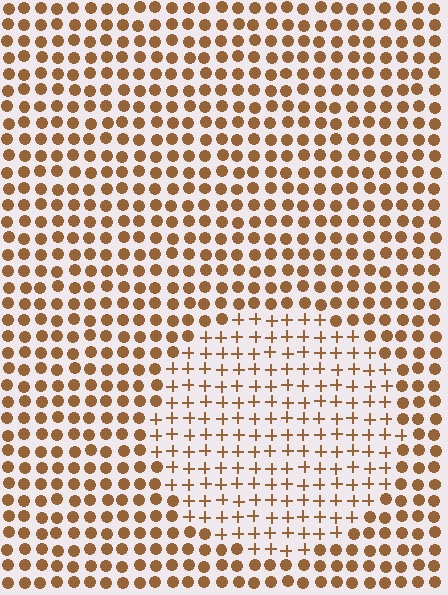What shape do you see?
I see a circle.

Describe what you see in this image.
The image is filled with small brown elements arranged in a uniform grid. A circle-shaped region contains plus signs, while the surrounding area contains circles. The boundary is defined purely by the change in element shape.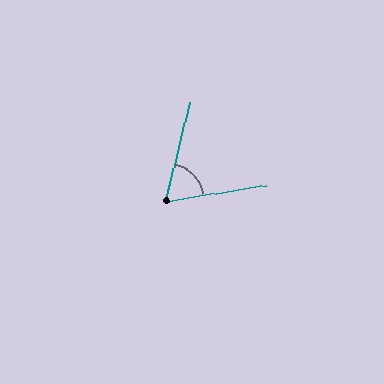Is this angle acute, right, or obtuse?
It is acute.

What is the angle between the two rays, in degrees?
Approximately 67 degrees.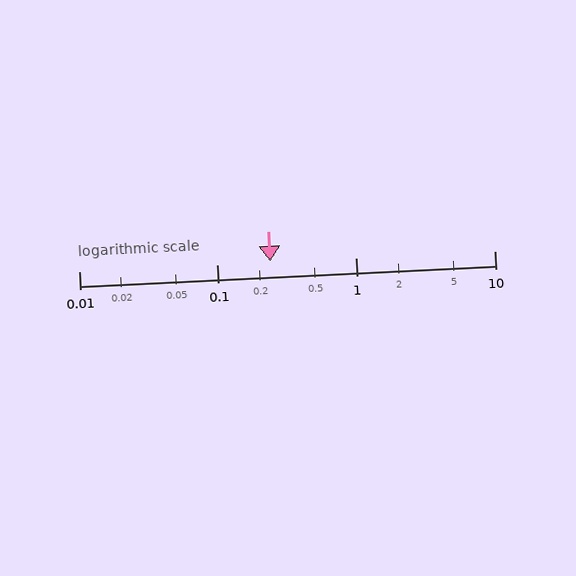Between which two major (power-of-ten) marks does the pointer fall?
The pointer is between 0.1 and 1.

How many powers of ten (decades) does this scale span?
The scale spans 3 decades, from 0.01 to 10.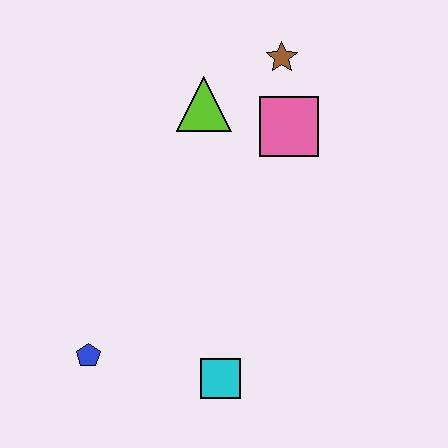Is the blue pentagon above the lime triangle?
No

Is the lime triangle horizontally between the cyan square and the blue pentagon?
Yes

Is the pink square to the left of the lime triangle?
No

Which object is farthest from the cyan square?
The brown star is farthest from the cyan square.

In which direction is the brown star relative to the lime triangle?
The brown star is to the right of the lime triangle.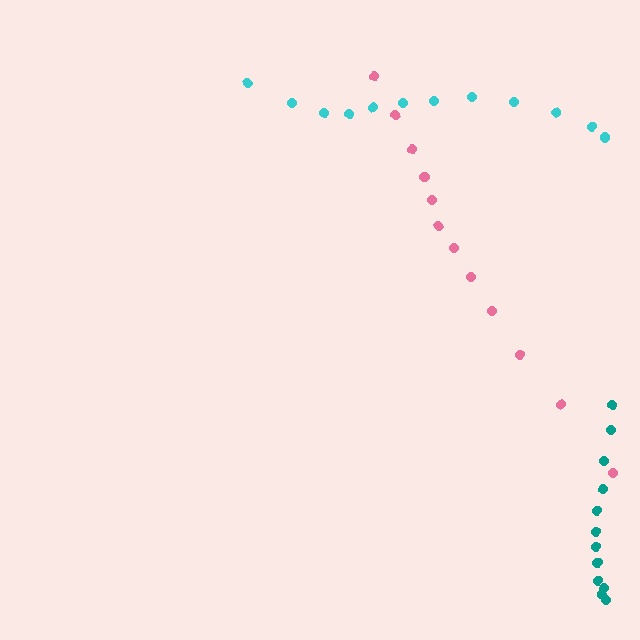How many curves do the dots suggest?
There are 3 distinct paths.